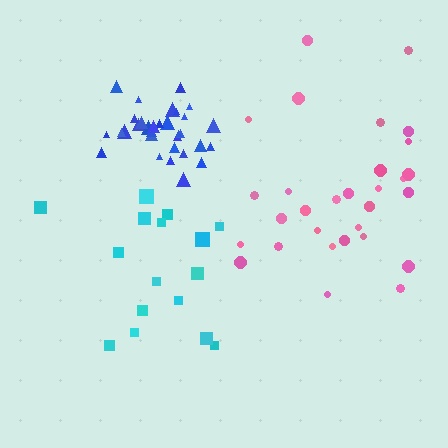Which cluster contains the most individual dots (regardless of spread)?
Blue (33).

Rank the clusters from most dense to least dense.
blue, pink, cyan.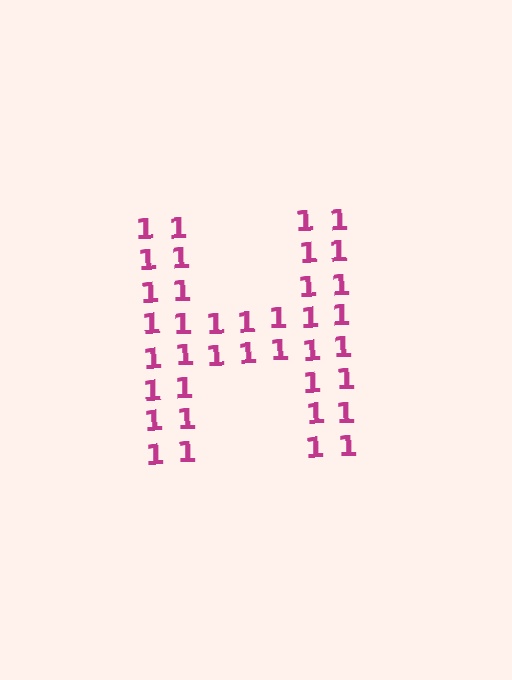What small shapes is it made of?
It is made of small digit 1's.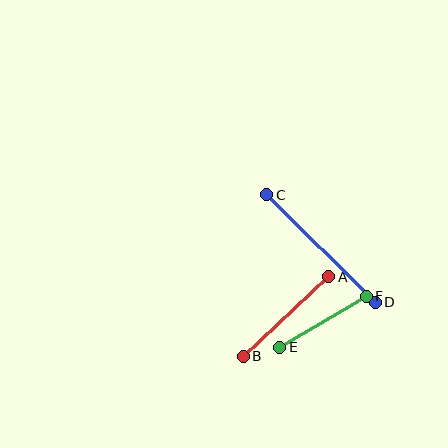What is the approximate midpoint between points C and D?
The midpoint is at approximately (321, 248) pixels.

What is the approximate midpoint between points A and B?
The midpoint is at approximately (286, 317) pixels.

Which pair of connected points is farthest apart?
Points C and D are farthest apart.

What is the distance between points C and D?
The distance is approximately 152 pixels.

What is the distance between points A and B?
The distance is approximately 117 pixels.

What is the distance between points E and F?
The distance is approximately 100 pixels.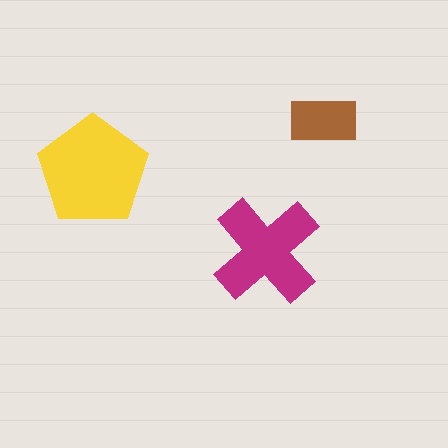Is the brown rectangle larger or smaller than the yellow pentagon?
Smaller.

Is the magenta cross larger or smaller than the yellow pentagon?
Smaller.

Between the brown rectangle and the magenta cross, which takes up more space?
The magenta cross.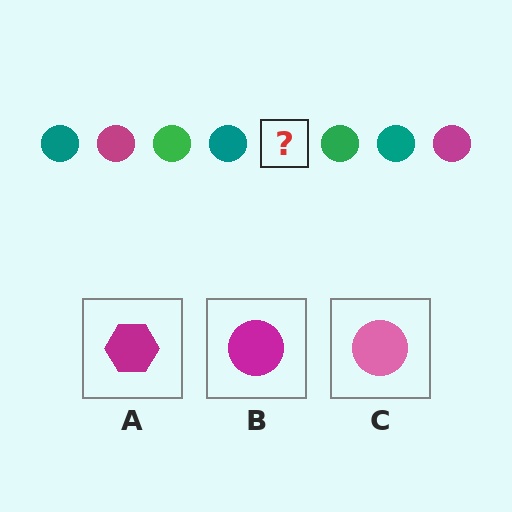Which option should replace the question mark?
Option B.